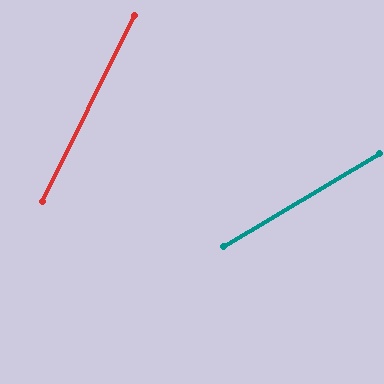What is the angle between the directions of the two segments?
Approximately 33 degrees.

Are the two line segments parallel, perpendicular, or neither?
Neither parallel nor perpendicular — they differ by about 33°.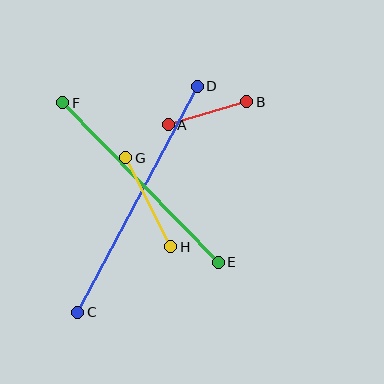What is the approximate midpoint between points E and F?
The midpoint is at approximately (141, 182) pixels.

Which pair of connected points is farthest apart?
Points C and D are farthest apart.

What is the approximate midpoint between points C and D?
The midpoint is at approximately (137, 199) pixels.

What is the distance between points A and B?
The distance is approximately 82 pixels.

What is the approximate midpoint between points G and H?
The midpoint is at approximately (148, 202) pixels.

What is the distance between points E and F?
The distance is approximately 223 pixels.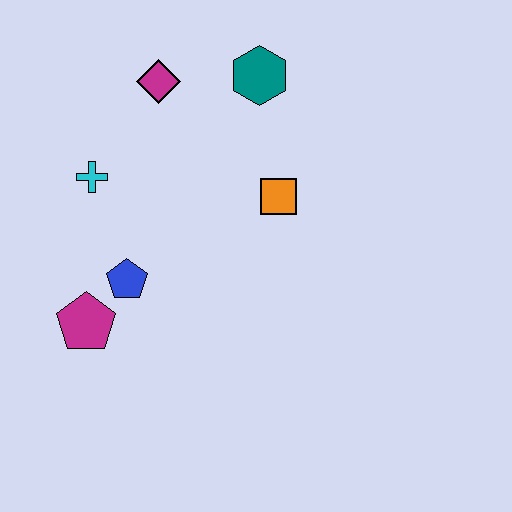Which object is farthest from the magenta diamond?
The magenta pentagon is farthest from the magenta diamond.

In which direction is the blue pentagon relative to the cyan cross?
The blue pentagon is below the cyan cross.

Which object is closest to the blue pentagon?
The magenta pentagon is closest to the blue pentagon.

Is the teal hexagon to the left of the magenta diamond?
No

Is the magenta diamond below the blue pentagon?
No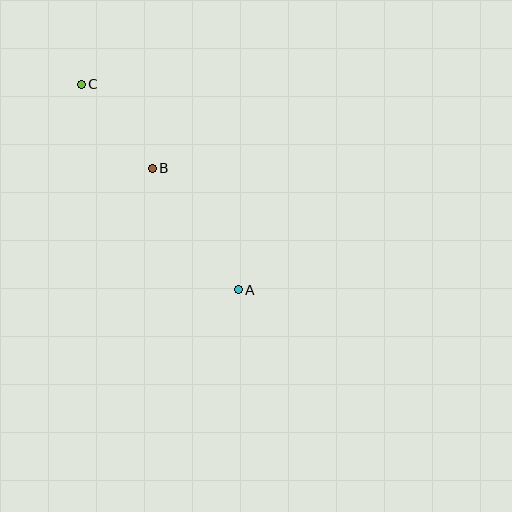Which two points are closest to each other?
Points B and C are closest to each other.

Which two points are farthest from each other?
Points A and C are farthest from each other.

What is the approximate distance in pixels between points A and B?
The distance between A and B is approximately 149 pixels.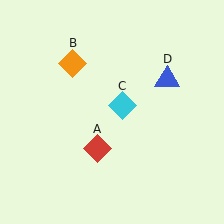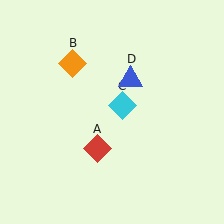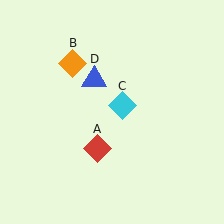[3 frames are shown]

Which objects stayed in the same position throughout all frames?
Red diamond (object A) and orange diamond (object B) and cyan diamond (object C) remained stationary.